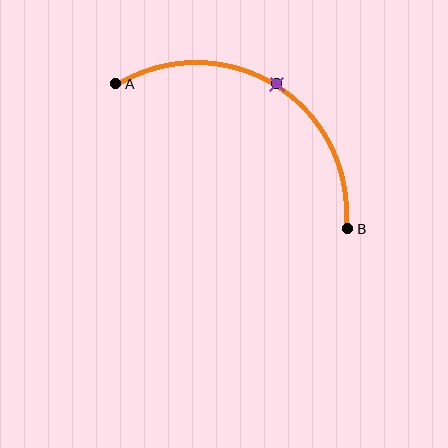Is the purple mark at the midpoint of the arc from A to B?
Yes. The purple mark lies on the arc at equal arc-length from both A and B — it is the arc midpoint.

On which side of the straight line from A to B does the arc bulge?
The arc bulges above the straight line connecting A and B.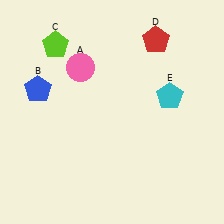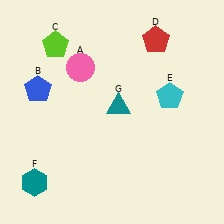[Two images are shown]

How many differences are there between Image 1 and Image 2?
There are 2 differences between the two images.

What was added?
A teal hexagon (F), a teal triangle (G) were added in Image 2.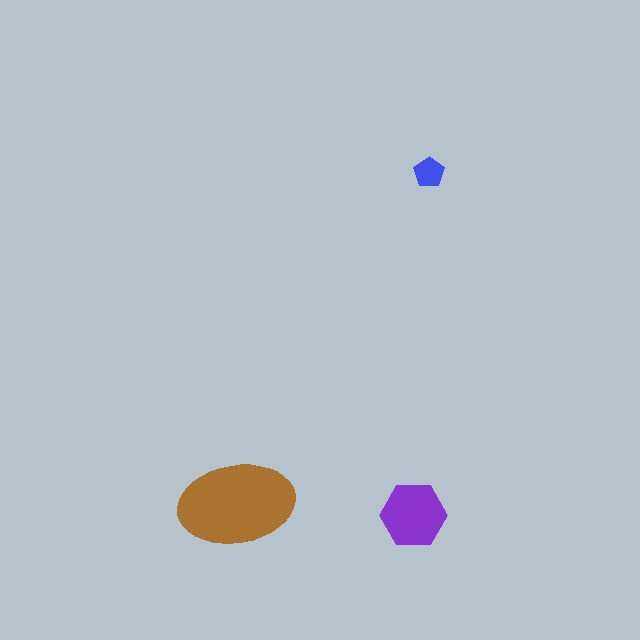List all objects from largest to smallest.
The brown ellipse, the purple hexagon, the blue pentagon.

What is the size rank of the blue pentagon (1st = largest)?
3rd.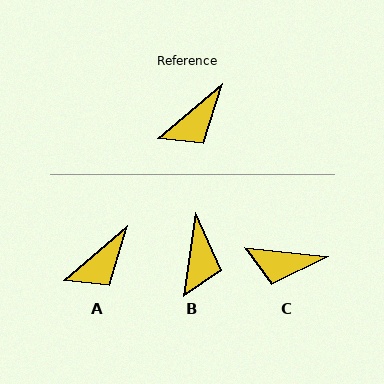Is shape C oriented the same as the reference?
No, it is off by about 47 degrees.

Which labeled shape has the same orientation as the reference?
A.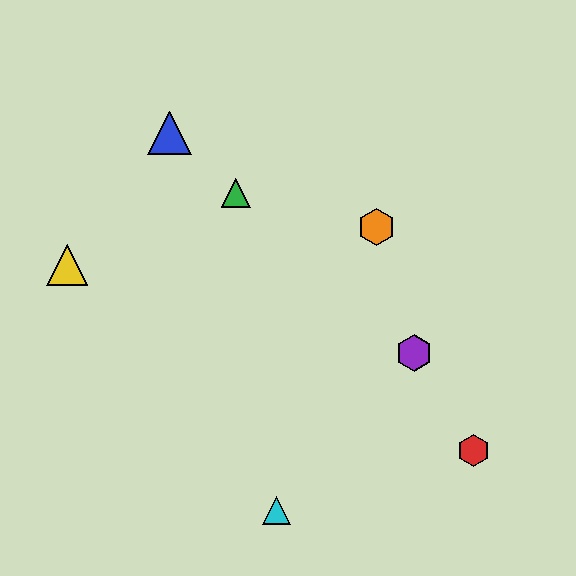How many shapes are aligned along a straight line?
3 shapes (the blue triangle, the green triangle, the purple hexagon) are aligned along a straight line.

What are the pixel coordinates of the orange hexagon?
The orange hexagon is at (377, 227).